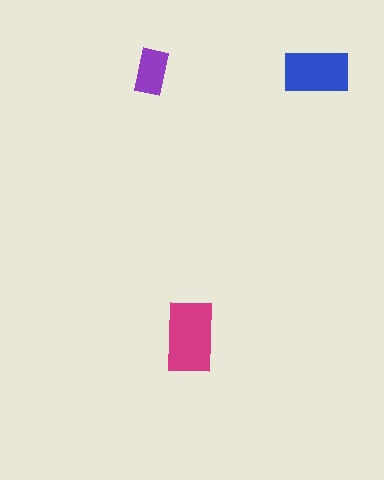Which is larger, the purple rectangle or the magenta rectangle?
The magenta one.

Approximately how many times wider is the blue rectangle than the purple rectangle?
About 1.5 times wider.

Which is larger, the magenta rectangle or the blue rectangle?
The magenta one.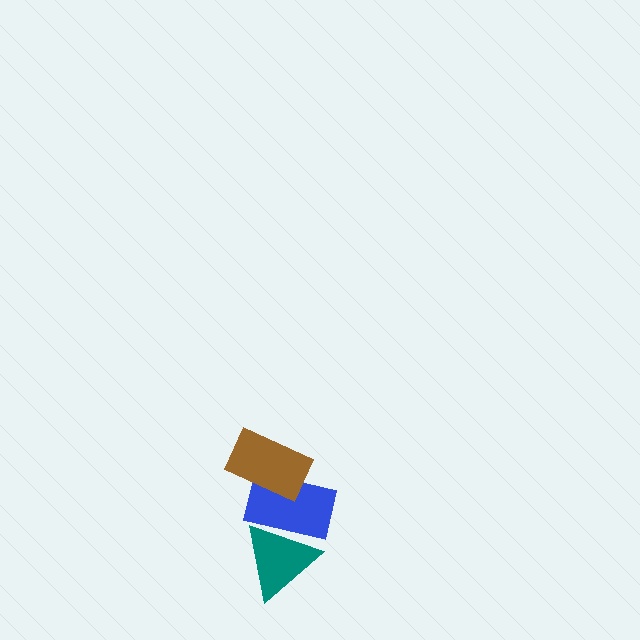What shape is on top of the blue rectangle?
The brown rectangle is on top of the blue rectangle.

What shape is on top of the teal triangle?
The blue rectangle is on top of the teal triangle.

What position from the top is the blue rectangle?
The blue rectangle is 2nd from the top.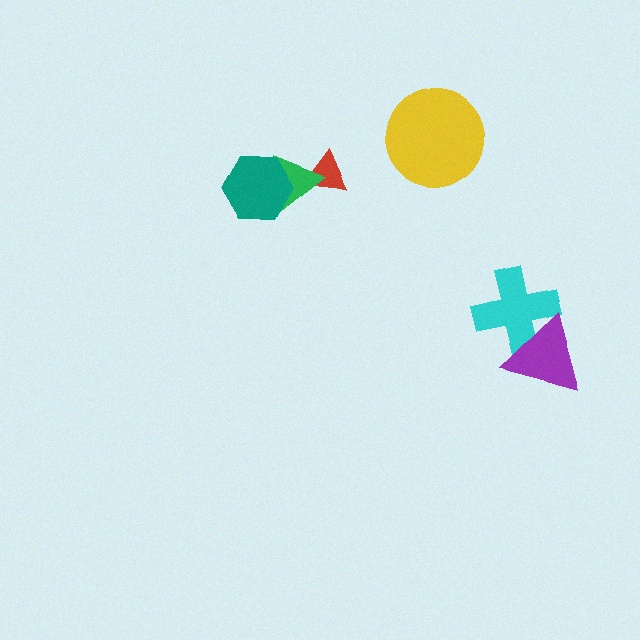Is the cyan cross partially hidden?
Yes, it is partially covered by another shape.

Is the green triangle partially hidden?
Yes, it is partially covered by another shape.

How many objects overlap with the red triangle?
1 object overlaps with the red triangle.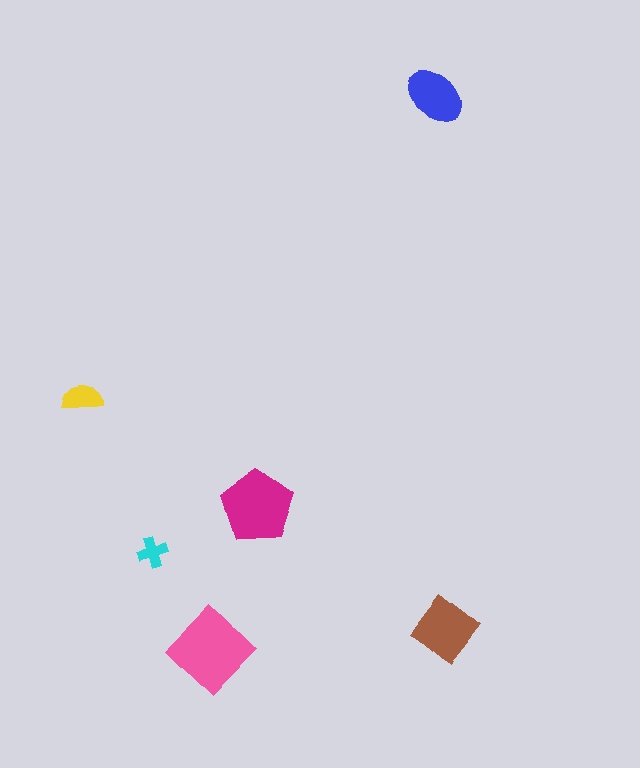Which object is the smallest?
The cyan cross.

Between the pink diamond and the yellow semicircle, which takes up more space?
The pink diamond.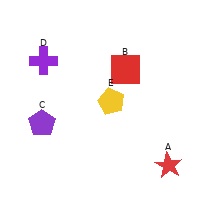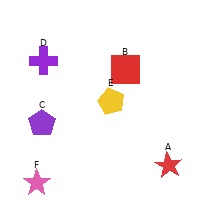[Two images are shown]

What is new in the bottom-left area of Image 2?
A pink star (F) was added in the bottom-left area of Image 2.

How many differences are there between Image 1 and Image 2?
There is 1 difference between the two images.